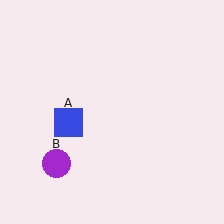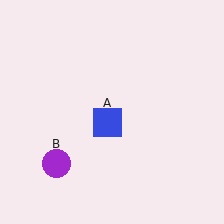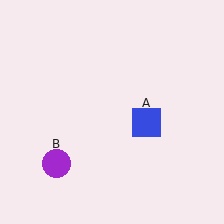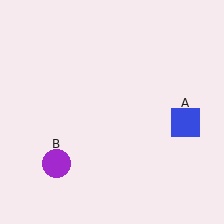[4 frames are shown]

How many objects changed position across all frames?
1 object changed position: blue square (object A).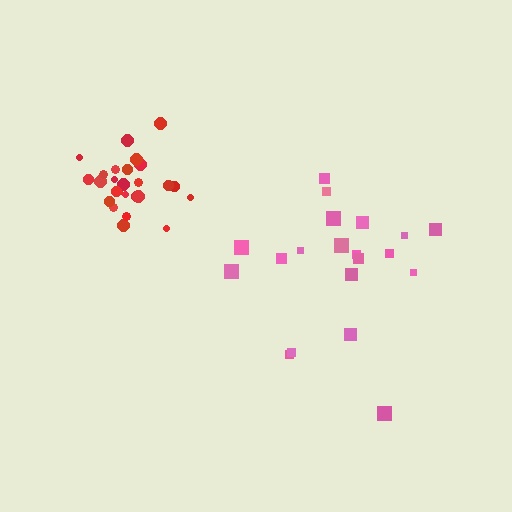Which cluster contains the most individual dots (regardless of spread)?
Red (26).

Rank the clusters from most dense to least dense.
red, pink.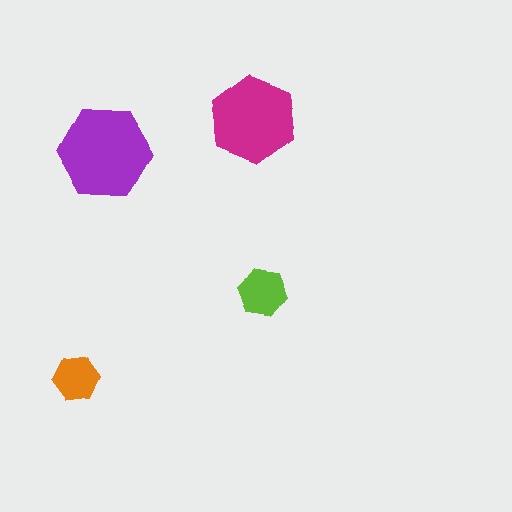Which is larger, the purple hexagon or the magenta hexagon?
The purple one.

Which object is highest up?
The magenta hexagon is topmost.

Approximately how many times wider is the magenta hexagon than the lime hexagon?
About 2 times wider.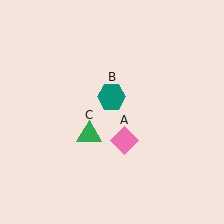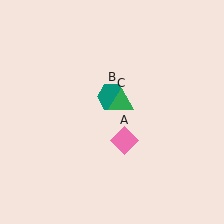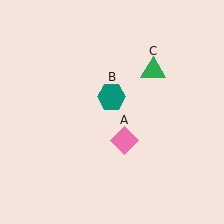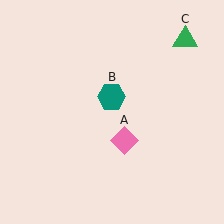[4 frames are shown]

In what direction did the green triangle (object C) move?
The green triangle (object C) moved up and to the right.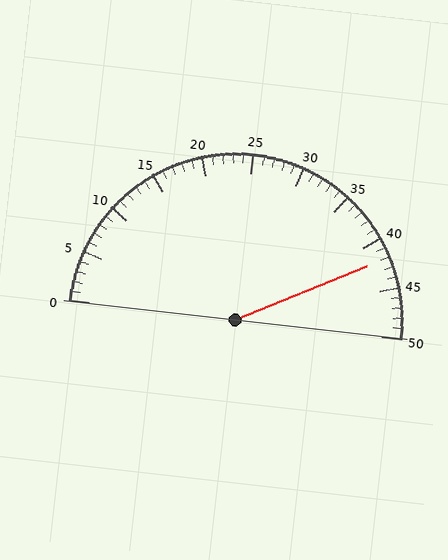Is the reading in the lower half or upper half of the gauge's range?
The reading is in the upper half of the range (0 to 50).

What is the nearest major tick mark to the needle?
The nearest major tick mark is 40.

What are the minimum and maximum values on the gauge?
The gauge ranges from 0 to 50.